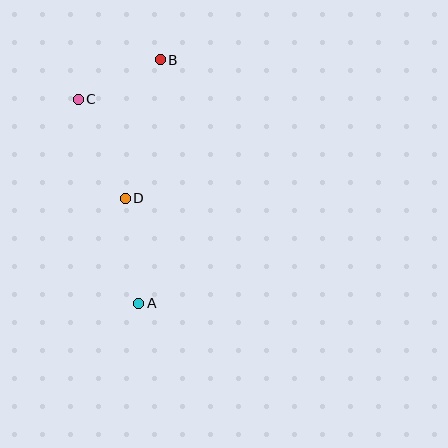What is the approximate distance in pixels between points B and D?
The distance between B and D is approximately 143 pixels.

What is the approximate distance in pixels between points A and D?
The distance between A and D is approximately 106 pixels.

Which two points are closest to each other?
Points B and C are closest to each other.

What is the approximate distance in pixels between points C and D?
The distance between C and D is approximately 109 pixels.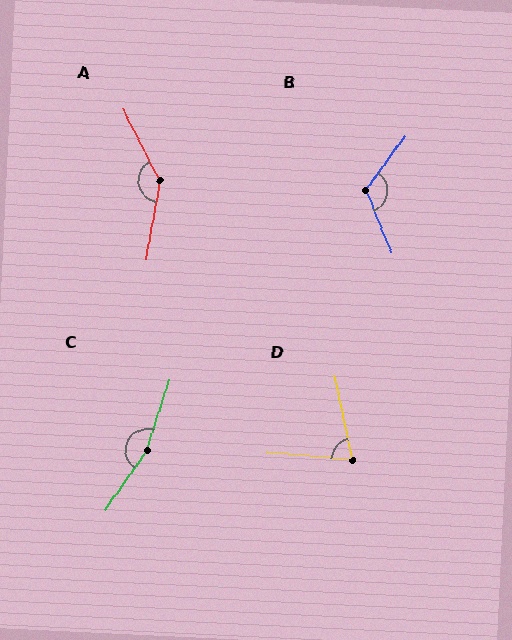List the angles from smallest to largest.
D (74°), B (122°), A (143°), C (163°).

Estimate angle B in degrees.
Approximately 122 degrees.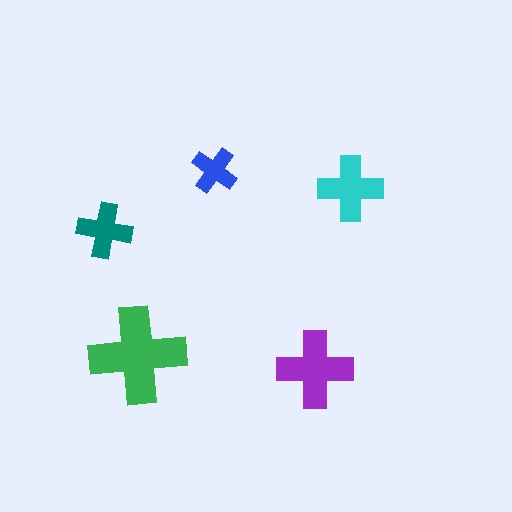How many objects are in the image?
There are 5 objects in the image.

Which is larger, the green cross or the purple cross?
The green one.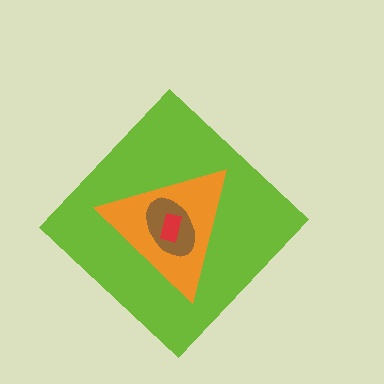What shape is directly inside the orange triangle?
The brown ellipse.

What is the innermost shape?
The red rectangle.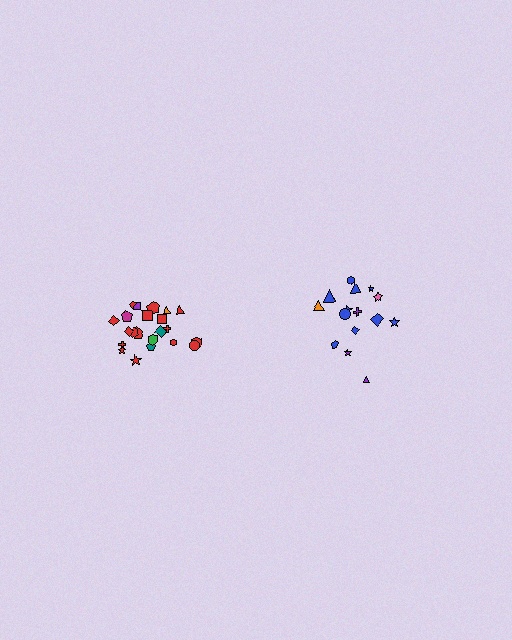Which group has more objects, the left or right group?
The left group.